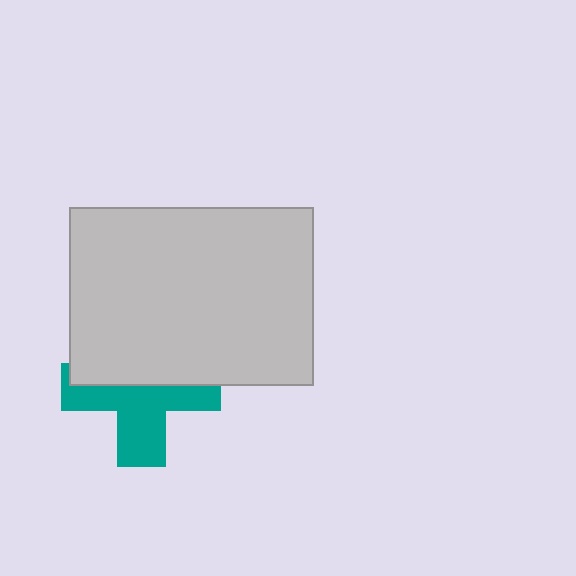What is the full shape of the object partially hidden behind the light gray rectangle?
The partially hidden object is a teal cross.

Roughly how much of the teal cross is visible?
About half of it is visible (roughly 54%).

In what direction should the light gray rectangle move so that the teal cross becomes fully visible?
The light gray rectangle should move up. That is the shortest direction to clear the overlap and leave the teal cross fully visible.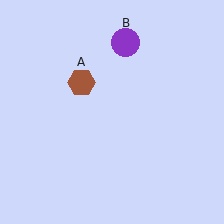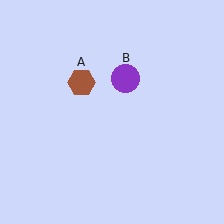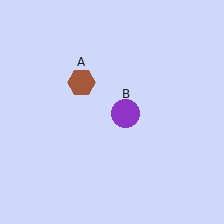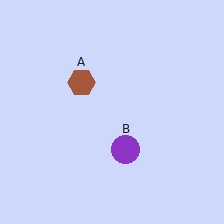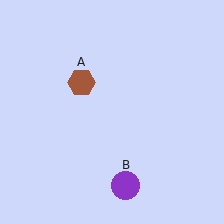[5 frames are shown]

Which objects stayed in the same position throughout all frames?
Brown hexagon (object A) remained stationary.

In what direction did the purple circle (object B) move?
The purple circle (object B) moved down.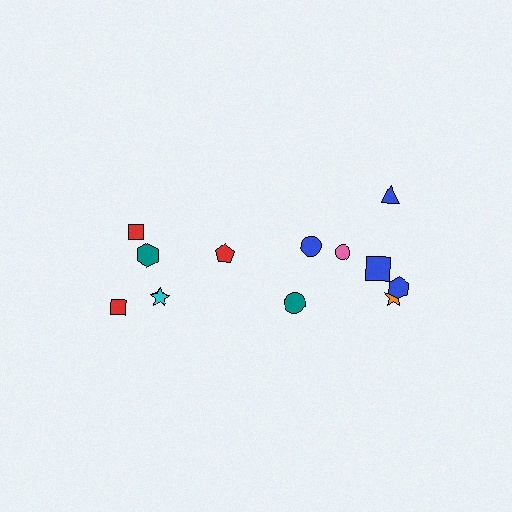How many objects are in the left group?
There are 6 objects.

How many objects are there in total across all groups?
There are 14 objects.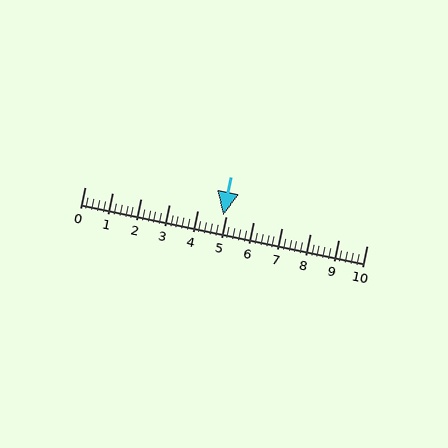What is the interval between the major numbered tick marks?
The major tick marks are spaced 1 units apart.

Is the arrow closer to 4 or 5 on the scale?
The arrow is closer to 5.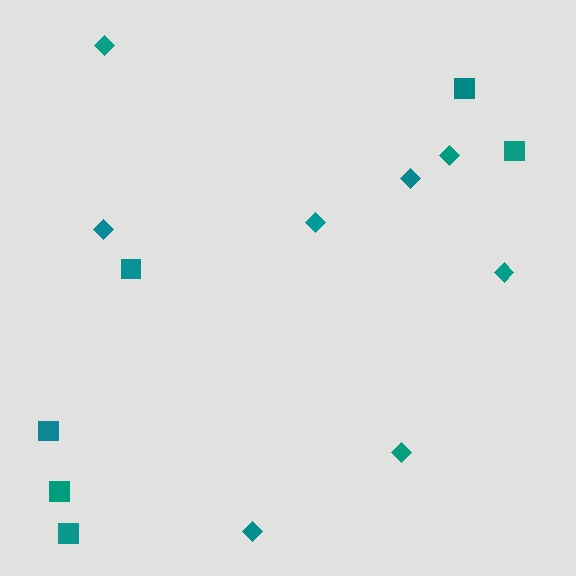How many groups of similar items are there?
There are 2 groups: one group of squares (6) and one group of diamonds (8).